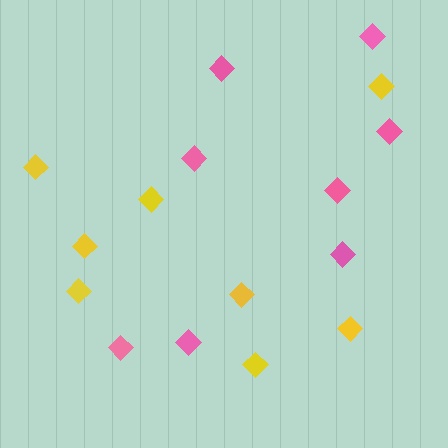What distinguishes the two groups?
There are 2 groups: one group of pink diamonds (8) and one group of yellow diamonds (8).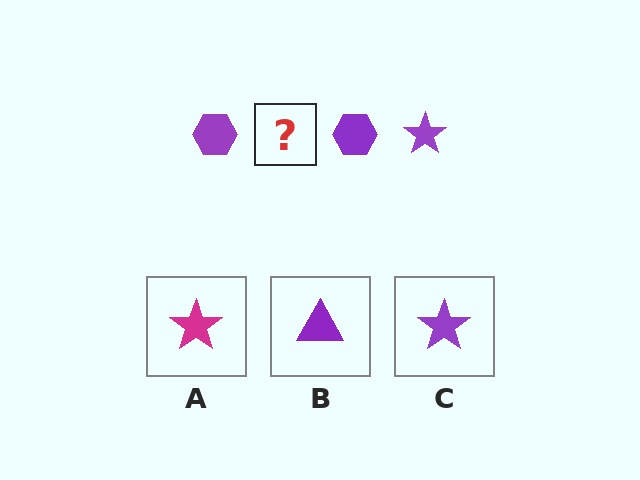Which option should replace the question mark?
Option C.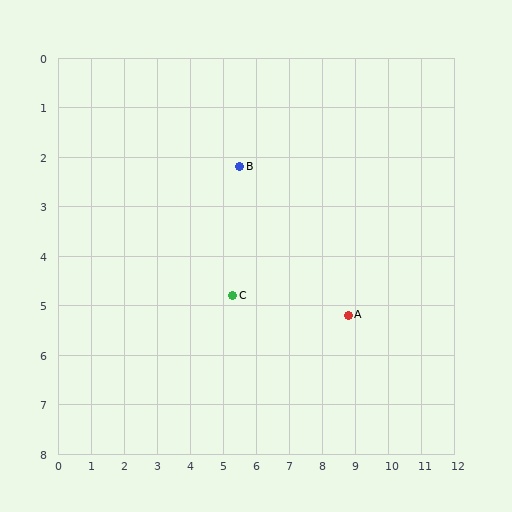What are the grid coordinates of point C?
Point C is at approximately (5.3, 4.8).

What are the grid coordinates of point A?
Point A is at approximately (8.8, 5.2).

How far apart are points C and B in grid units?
Points C and B are about 2.6 grid units apart.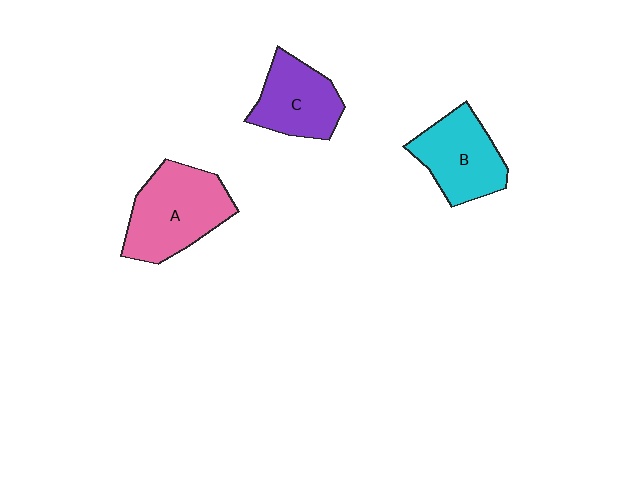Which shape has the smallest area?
Shape C (purple).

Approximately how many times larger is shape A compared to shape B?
Approximately 1.2 times.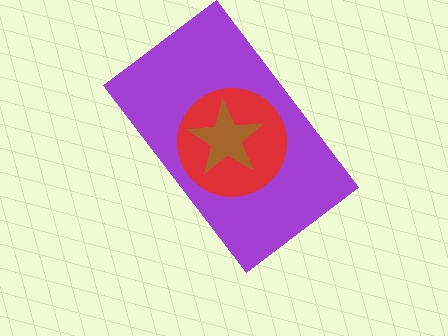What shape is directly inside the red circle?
The brown star.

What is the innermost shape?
The brown star.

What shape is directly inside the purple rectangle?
The red circle.